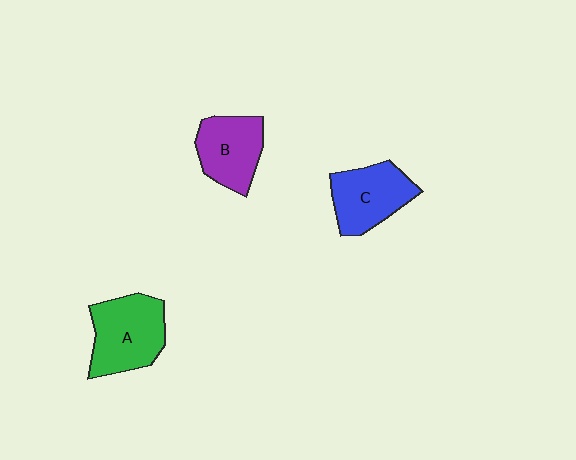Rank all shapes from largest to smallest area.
From largest to smallest: A (green), C (blue), B (purple).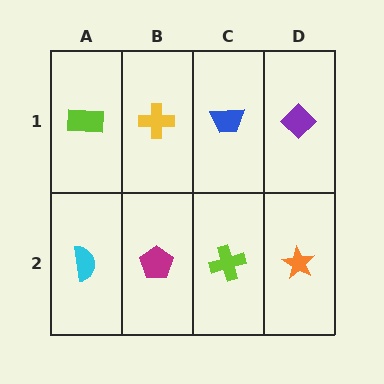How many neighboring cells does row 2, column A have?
2.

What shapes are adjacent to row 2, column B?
A yellow cross (row 1, column B), a cyan semicircle (row 2, column A), a lime cross (row 2, column C).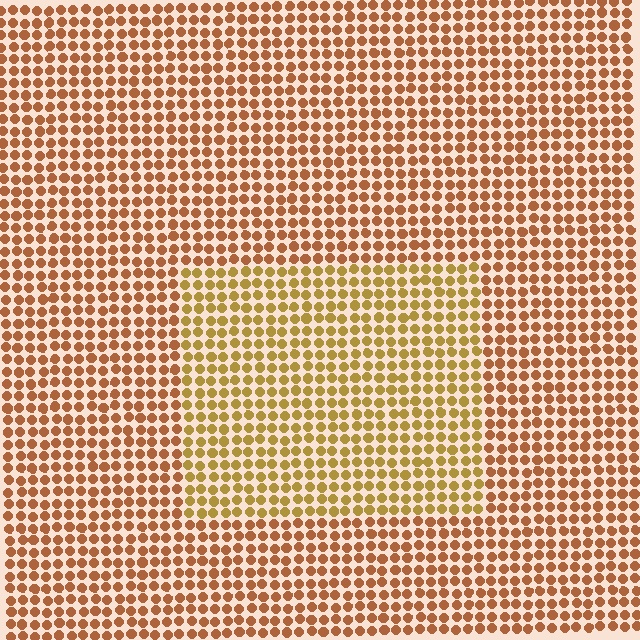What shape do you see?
I see a rectangle.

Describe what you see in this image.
The image is filled with small brown elements in a uniform arrangement. A rectangle-shaped region is visible where the elements are tinted to a slightly different hue, forming a subtle color boundary.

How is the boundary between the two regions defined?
The boundary is defined purely by a slight shift in hue (about 25 degrees). Spacing, size, and orientation are identical on both sides.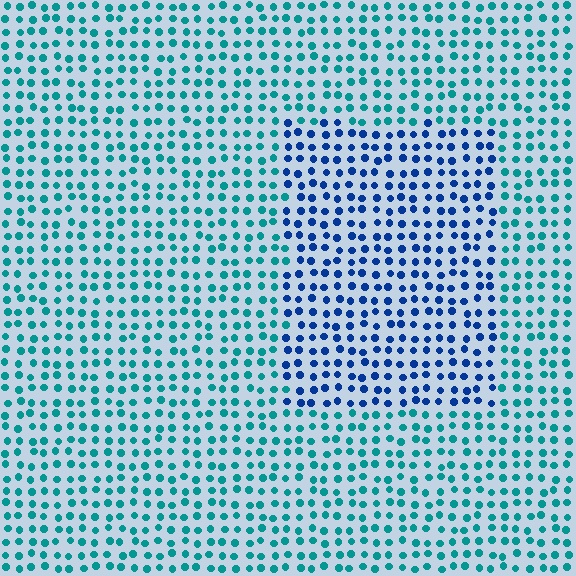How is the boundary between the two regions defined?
The boundary is defined purely by a slight shift in hue (about 42 degrees). Spacing, size, and orientation are identical on both sides.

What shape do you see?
I see a rectangle.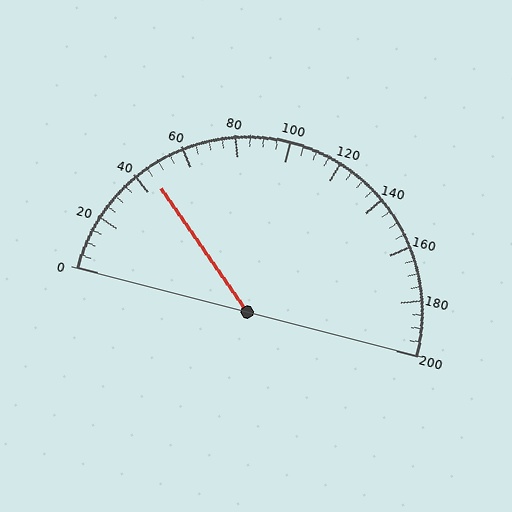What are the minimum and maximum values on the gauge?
The gauge ranges from 0 to 200.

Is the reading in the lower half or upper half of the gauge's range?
The reading is in the lower half of the range (0 to 200).